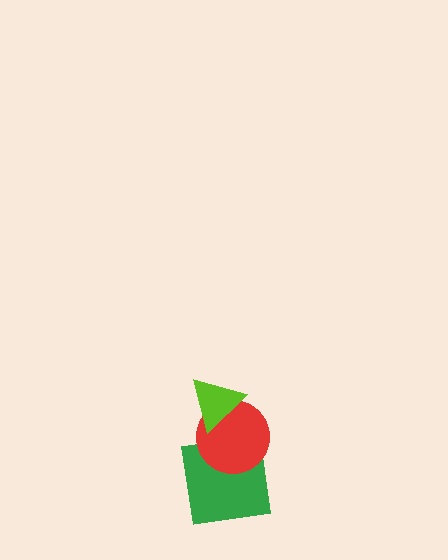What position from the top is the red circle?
The red circle is 2nd from the top.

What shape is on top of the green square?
The red circle is on top of the green square.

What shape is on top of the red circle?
The lime triangle is on top of the red circle.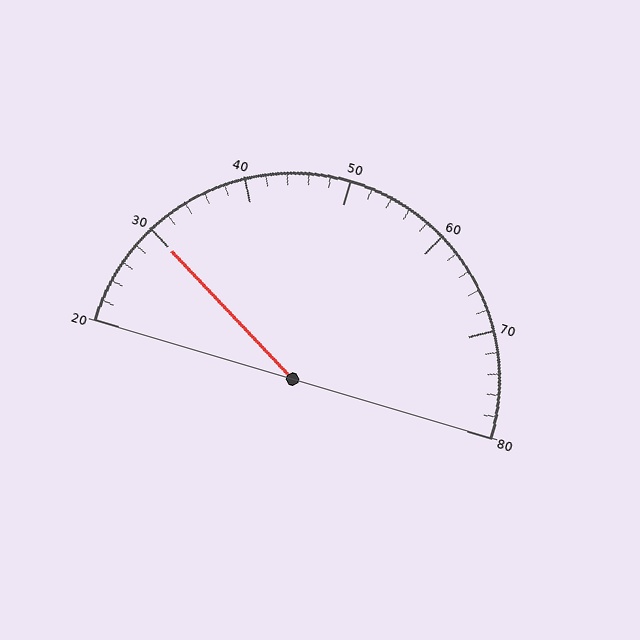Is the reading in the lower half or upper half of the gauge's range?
The reading is in the lower half of the range (20 to 80).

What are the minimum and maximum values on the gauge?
The gauge ranges from 20 to 80.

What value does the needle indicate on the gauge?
The needle indicates approximately 30.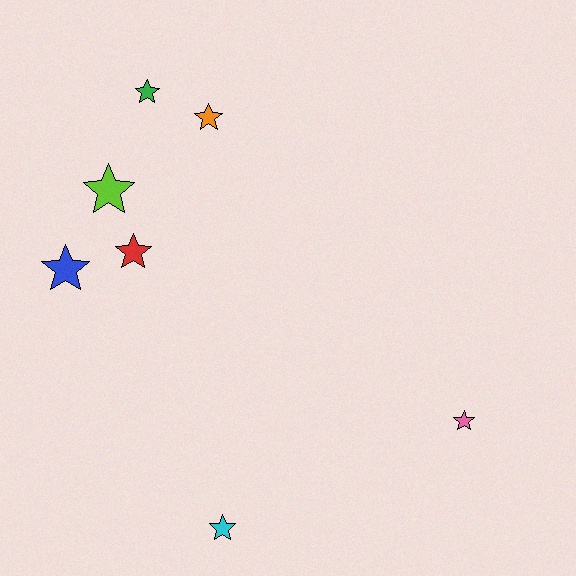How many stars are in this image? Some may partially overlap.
There are 7 stars.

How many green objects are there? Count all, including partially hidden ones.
There is 1 green object.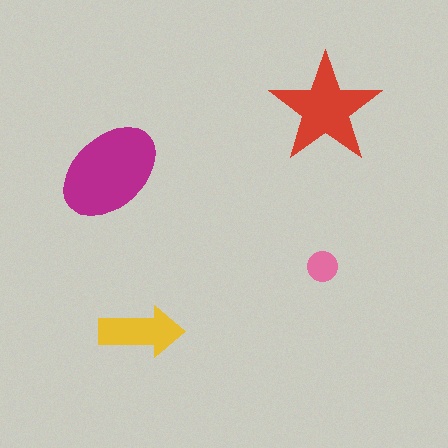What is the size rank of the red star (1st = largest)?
2nd.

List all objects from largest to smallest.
The magenta ellipse, the red star, the yellow arrow, the pink circle.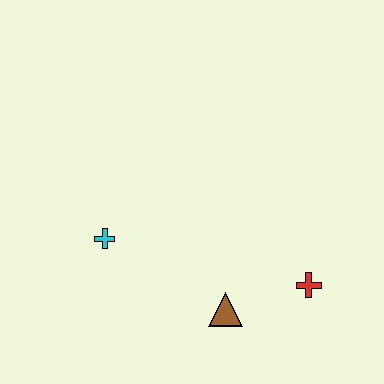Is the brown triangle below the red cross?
Yes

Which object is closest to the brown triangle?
The red cross is closest to the brown triangle.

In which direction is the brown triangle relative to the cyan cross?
The brown triangle is to the right of the cyan cross.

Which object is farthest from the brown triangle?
The cyan cross is farthest from the brown triangle.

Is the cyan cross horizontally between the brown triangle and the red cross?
No